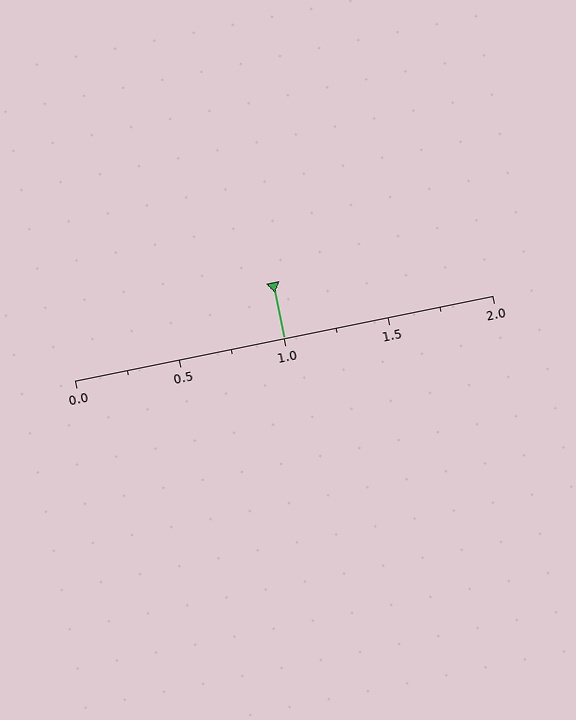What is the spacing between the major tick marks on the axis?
The major ticks are spaced 0.5 apart.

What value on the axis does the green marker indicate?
The marker indicates approximately 1.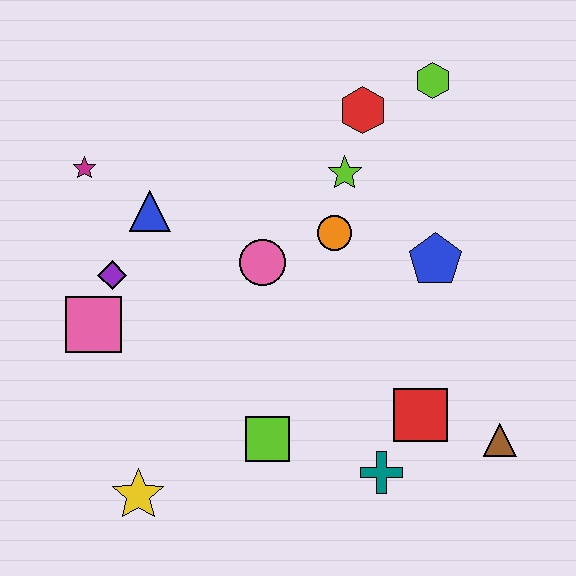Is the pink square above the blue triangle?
No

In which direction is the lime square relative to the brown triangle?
The lime square is to the left of the brown triangle.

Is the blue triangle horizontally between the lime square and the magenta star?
Yes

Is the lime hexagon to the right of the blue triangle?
Yes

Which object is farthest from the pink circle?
The brown triangle is farthest from the pink circle.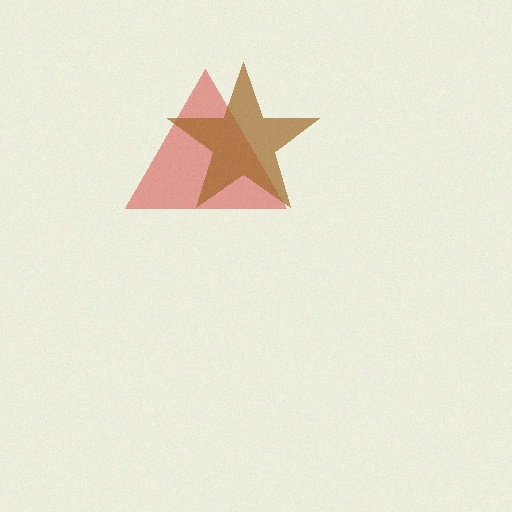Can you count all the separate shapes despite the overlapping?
Yes, there are 2 separate shapes.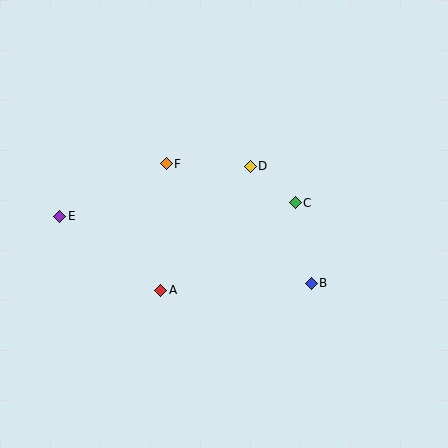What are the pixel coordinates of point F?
Point F is at (166, 164).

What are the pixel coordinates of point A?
Point A is at (161, 290).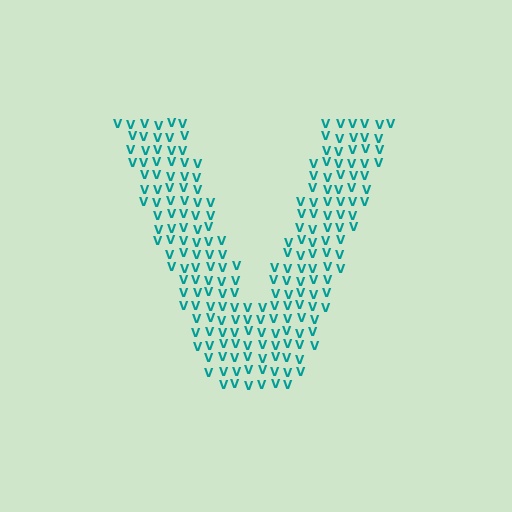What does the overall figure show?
The overall figure shows the letter V.